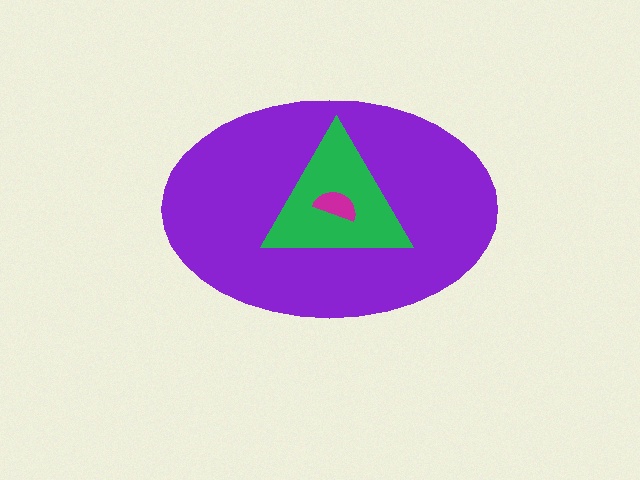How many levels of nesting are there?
3.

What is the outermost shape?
The purple ellipse.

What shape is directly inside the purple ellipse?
The green triangle.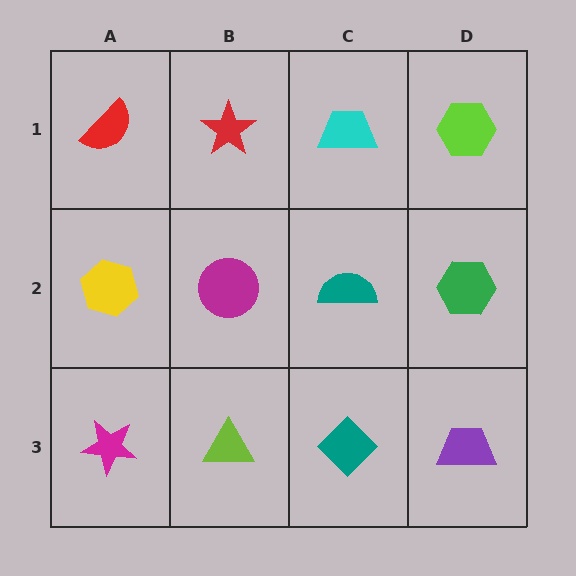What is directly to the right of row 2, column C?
A green hexagon.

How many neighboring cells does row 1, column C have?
3.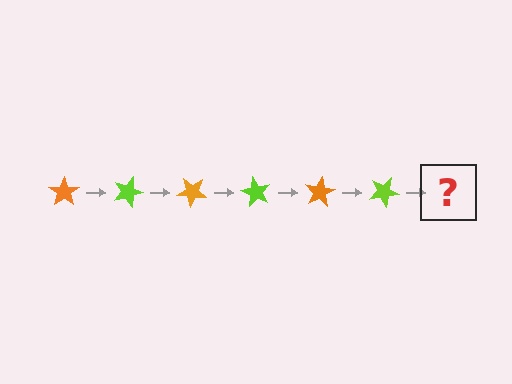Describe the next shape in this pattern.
It should be an orange star, rotated 120 degrees from the start.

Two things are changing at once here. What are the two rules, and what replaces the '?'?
The two rules are that it rotates 20 degrees each step and the color cycles through orange and lime. The '?' should be an orange star, rotated 120 degrees from the start.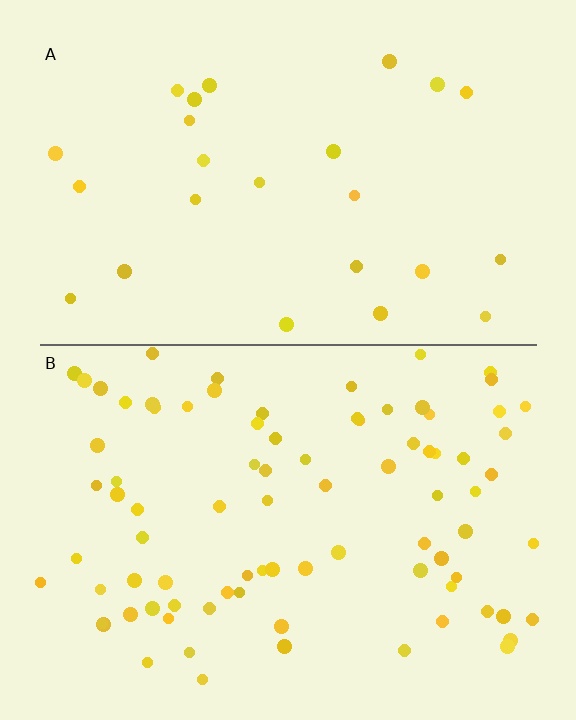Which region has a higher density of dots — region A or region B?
B (the bottom).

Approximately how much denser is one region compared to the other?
Approximately 3.4× — region B over region A.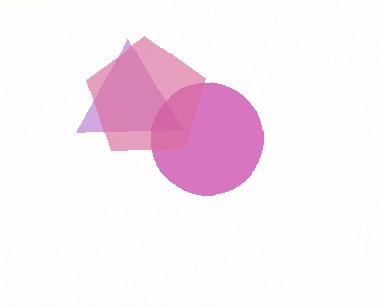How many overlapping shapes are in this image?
There are 3 overlapping shapes in the image.